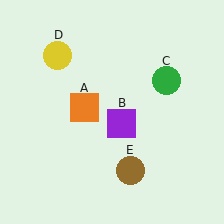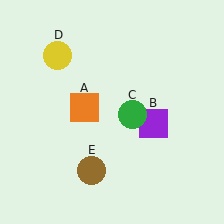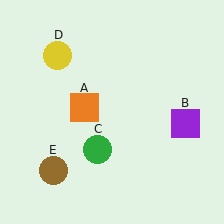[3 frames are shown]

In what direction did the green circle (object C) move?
The green circle (object C) moved down and to the left.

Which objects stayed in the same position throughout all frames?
Orange square (object A) and yellow circle (object D) remained stationary.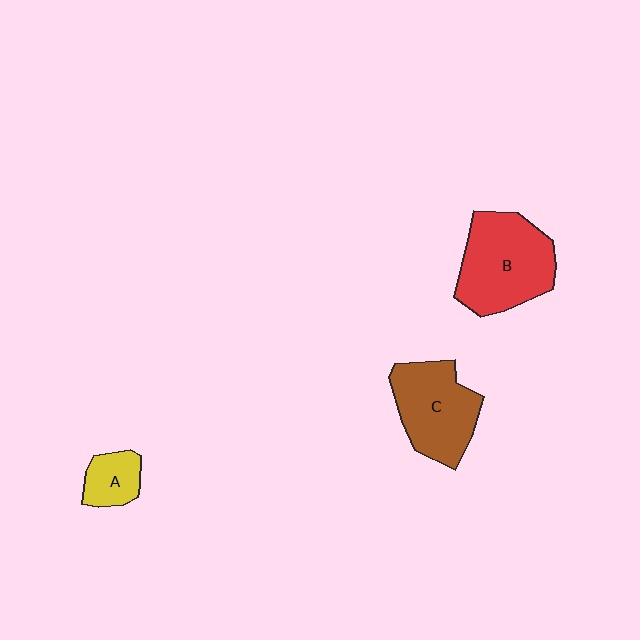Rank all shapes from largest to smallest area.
From largest to smallest: B (red), C (brown), A (yellow).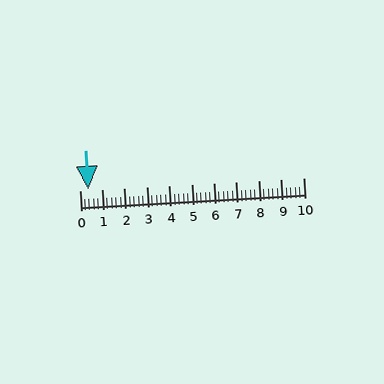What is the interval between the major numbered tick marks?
The major tick marks are spaced 1 units apart.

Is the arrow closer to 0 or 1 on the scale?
The arrow is closer to 0.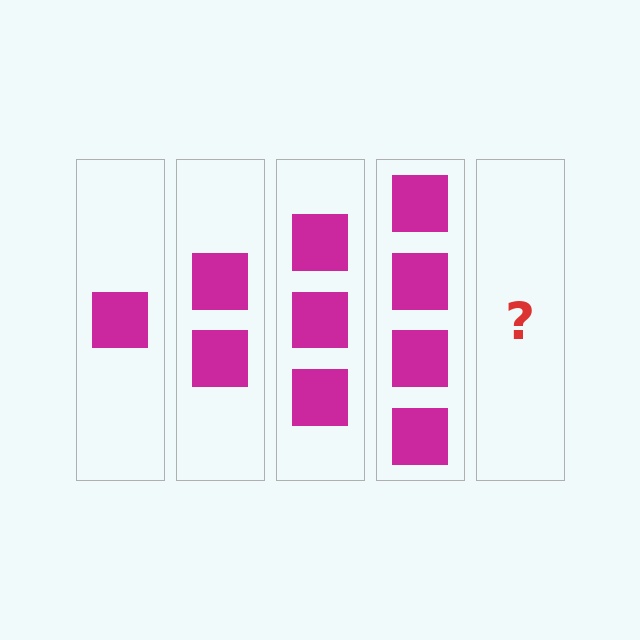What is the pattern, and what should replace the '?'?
The pattern is that each step adds one more square. The '?' should be 5 squares.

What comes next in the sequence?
The next element should be 5 squares.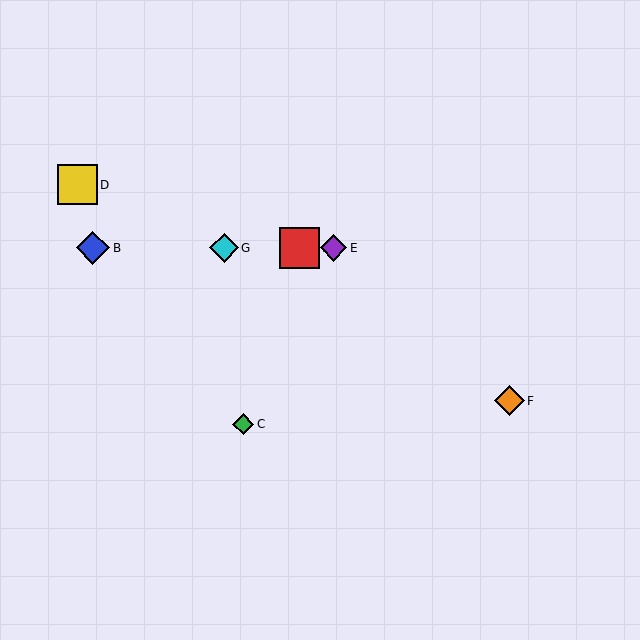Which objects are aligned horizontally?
Objects A, B, E, G are aligned horizontally.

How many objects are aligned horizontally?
4 objects (A, B, E, G) are aligned horizontally.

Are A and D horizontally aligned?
No, A is at y≈248 and D is at y≈185.